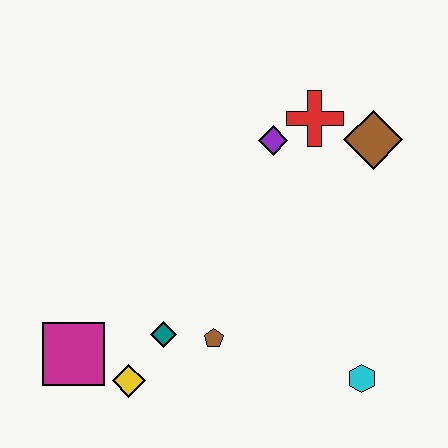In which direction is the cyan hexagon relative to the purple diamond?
The cyan hexagon is below the purple diamond.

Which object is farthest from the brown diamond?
The magenta square is farthest from the brown diamond.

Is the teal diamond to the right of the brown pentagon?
No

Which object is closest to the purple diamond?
The red cross is closest to the purple diamond.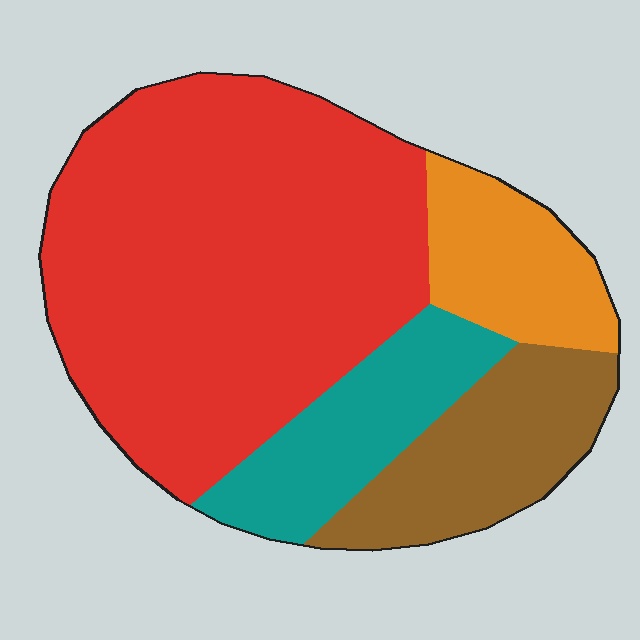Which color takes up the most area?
Red, at roughly 60%.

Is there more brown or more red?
Red.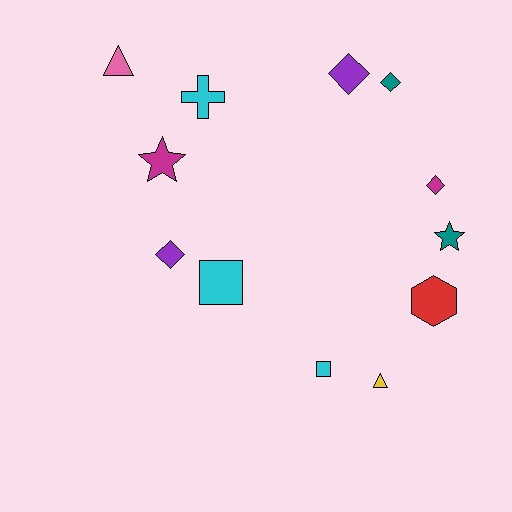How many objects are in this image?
There are 12 objects.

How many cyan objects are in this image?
There are 3 cyan objects.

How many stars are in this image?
There are 2 stars.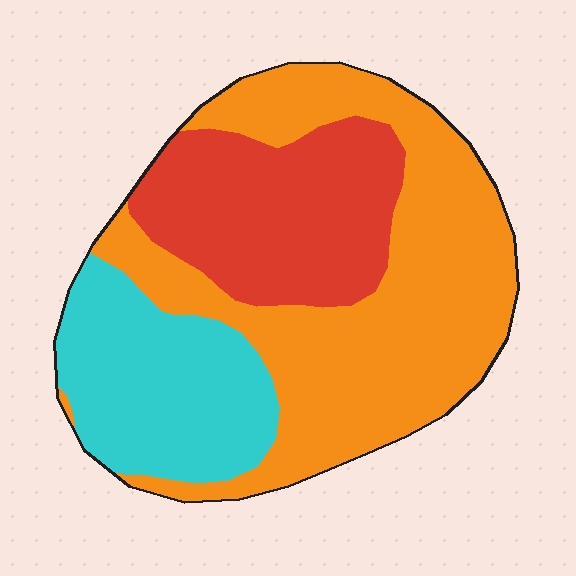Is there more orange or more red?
Orange.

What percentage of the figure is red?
Red covers roughly 25% of the figure.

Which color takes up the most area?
Orange, at roughly 50%.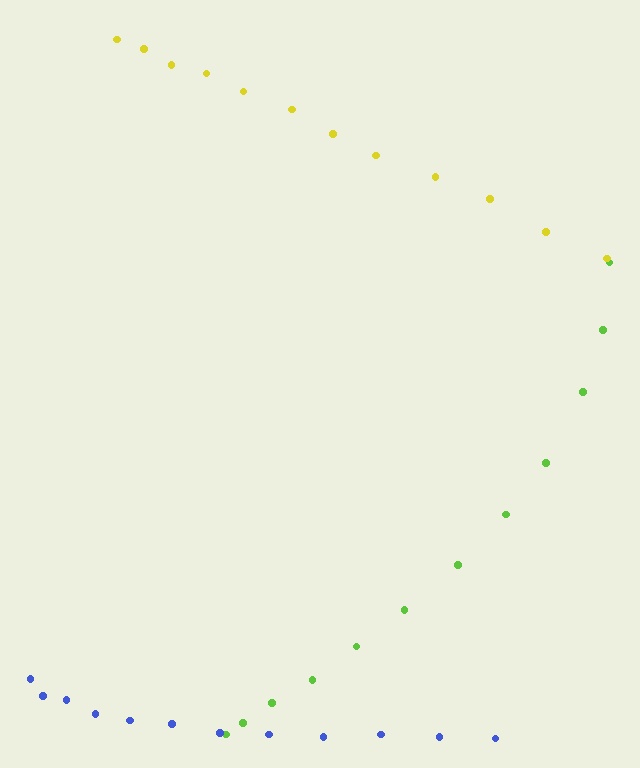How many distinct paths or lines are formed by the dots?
There are 3 distinct paths.